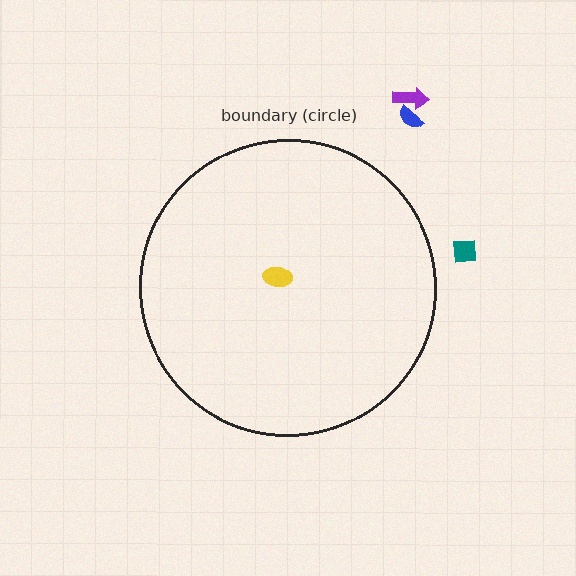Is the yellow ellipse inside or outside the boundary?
Inside.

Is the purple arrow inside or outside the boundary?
Outside.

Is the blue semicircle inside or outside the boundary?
Outside.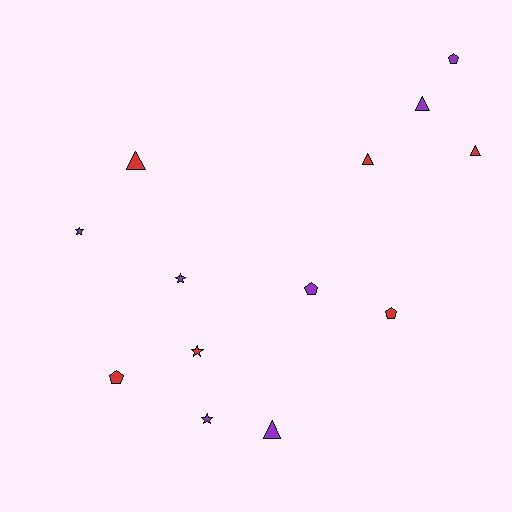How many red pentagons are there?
There are 2 red pentagons.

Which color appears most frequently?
Purple, with 7 objects.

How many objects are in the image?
There are 13 objects.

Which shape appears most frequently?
Triangle, with 5 objects.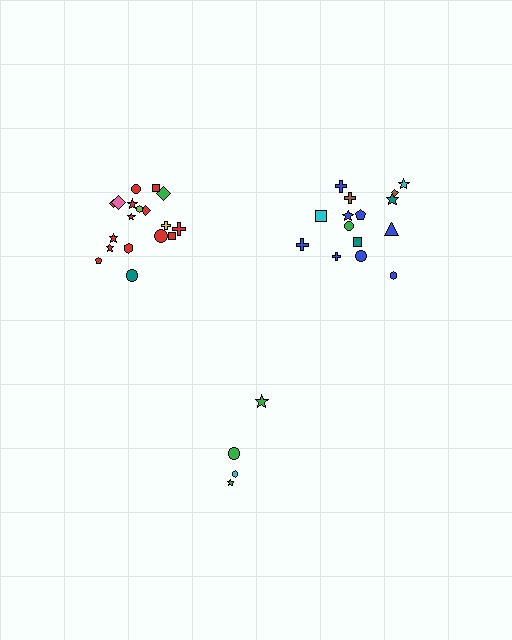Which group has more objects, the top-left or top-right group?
The top-left group.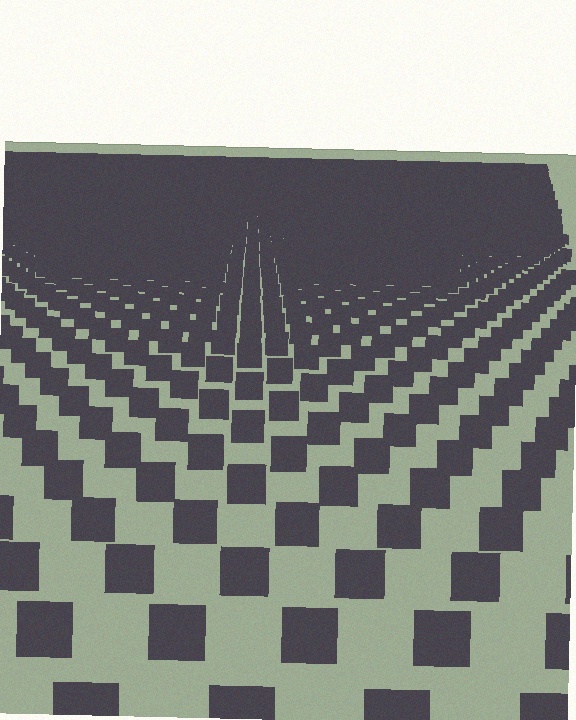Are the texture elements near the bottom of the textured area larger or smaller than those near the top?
Larger. Near the bottom, elements are closer to the viewer and appear at a bigger on-screen size.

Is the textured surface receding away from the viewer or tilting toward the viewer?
The surface is receding away from the viewer. Texture elements get smaller and denser toward the top.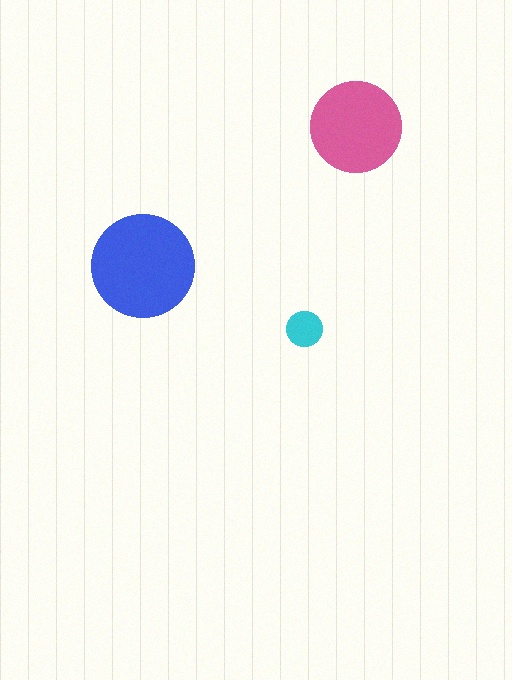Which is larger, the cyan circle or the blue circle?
The blue one.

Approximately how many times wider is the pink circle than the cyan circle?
About 2.5 times wider.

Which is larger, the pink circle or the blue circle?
The blue one.